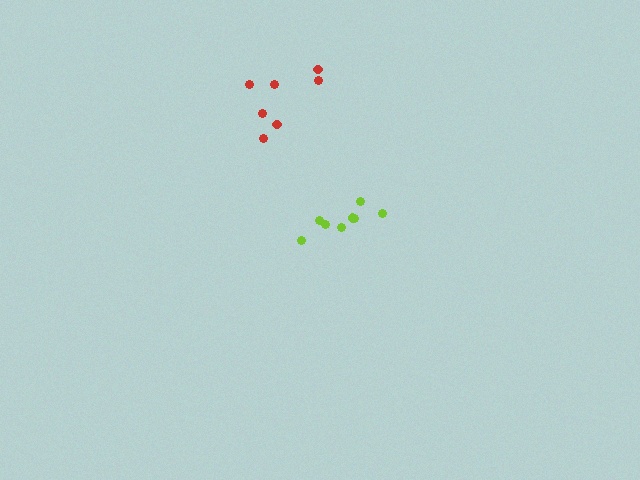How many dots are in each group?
Group 1: 7 dots, Group 2: 8 dots (15 total).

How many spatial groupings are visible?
There are 2 spatial groupings.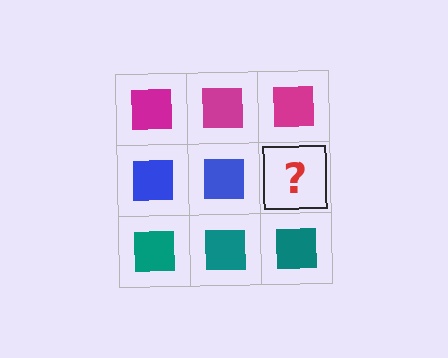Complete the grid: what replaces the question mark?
The question mark should be replaced with a blue square.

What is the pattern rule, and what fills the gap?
The rule is that each row has a consistent color. The gap should be filled with a blue square.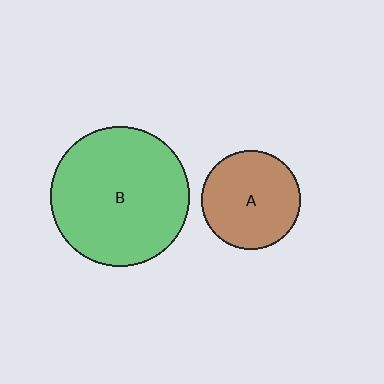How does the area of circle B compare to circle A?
Approximately 2.0 times.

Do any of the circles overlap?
No, none of the circles overlap.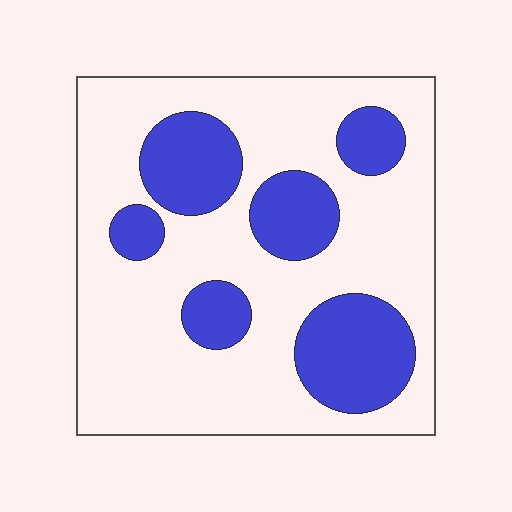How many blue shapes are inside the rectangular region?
6.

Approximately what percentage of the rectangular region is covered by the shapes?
Approximately 30%.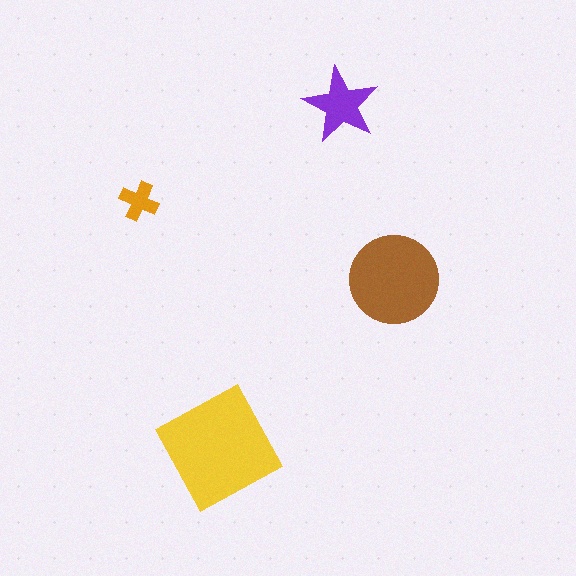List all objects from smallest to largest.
The orange cross, the purple star, the brown circle, the yellow square.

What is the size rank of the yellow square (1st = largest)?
1st.